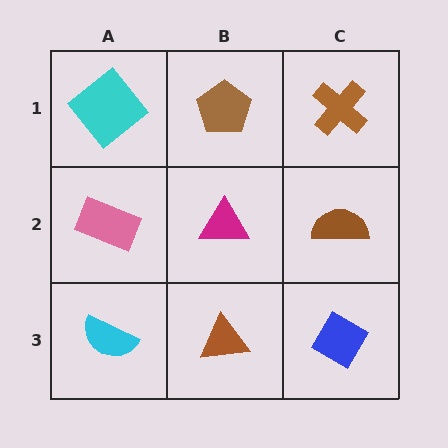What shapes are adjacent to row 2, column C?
A brown cross (row 1, column C), a blue diamond (row 3, column C), a magenta triangle (row 2, column B).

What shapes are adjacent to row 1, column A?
A pink rectangle (row 2, column A), a brown pentagon (row 1, column B).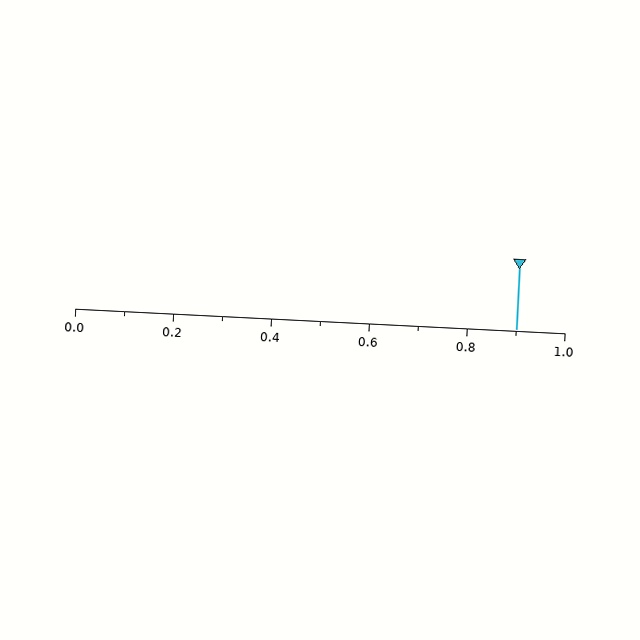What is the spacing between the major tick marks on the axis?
The major ticks are spaced 0.2 apart.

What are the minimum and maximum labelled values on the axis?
The axis runs from 0.0 to 1.0.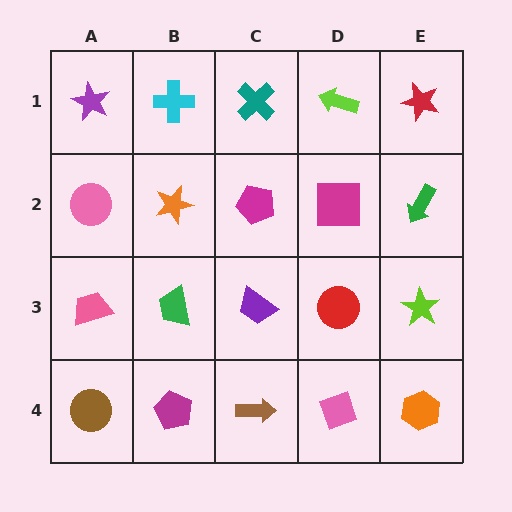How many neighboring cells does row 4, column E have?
2.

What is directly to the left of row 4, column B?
A brown circle.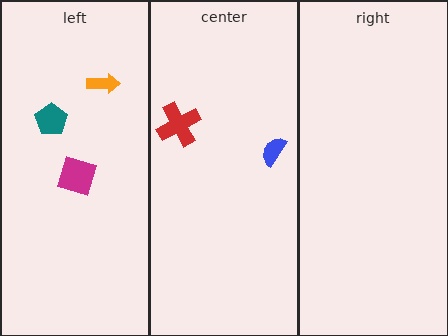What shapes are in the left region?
The magenta square, the orange arrow, the teal pentagon.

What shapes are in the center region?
The blue semicircle, the red cross.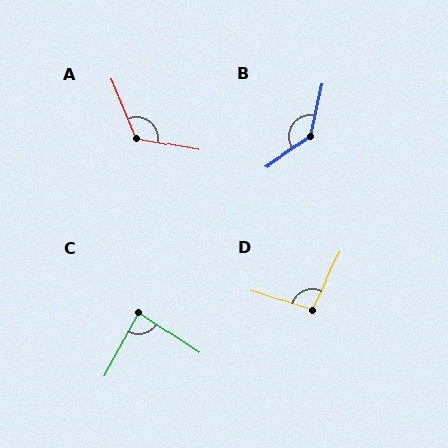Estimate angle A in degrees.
Approximately 123 degrees.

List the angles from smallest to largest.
C (85°), D (97°), A (123°), B (135°).